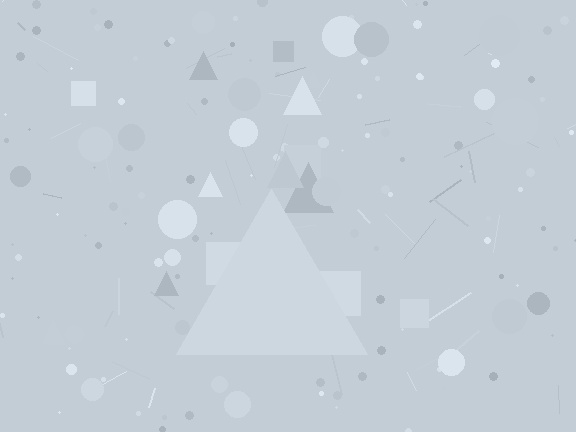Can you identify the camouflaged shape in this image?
The camouflaged shape is a triangle.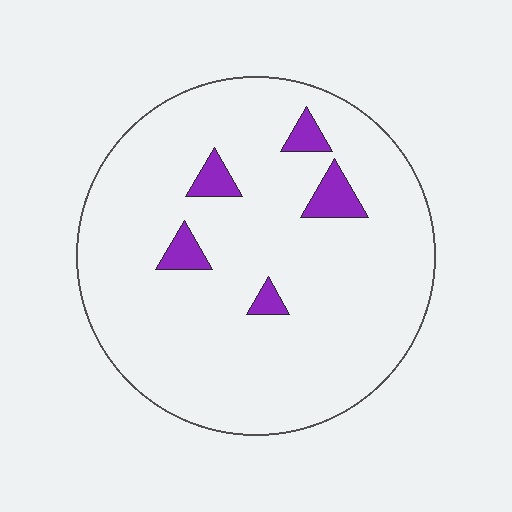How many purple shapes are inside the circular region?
5.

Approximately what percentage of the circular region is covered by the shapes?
Approximately 5%.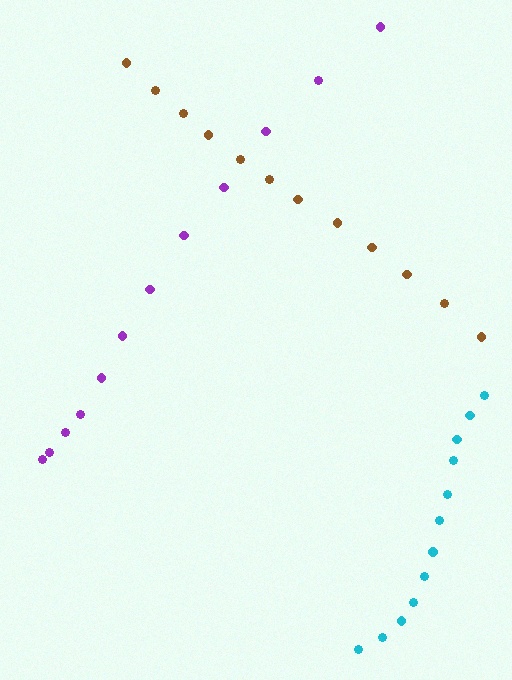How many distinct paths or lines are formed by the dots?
There are 3 distinct paths.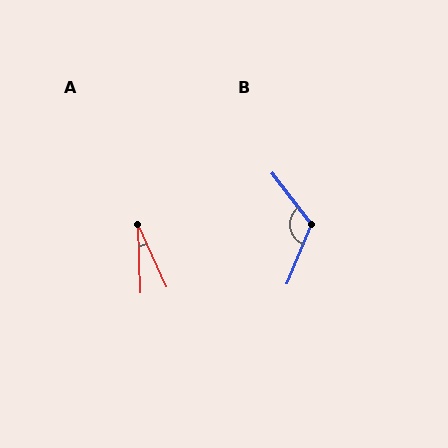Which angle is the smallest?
A, at approximately 22 degrees.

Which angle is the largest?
B, at approximately 120 degrees.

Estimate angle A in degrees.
Approximately 22 degrees.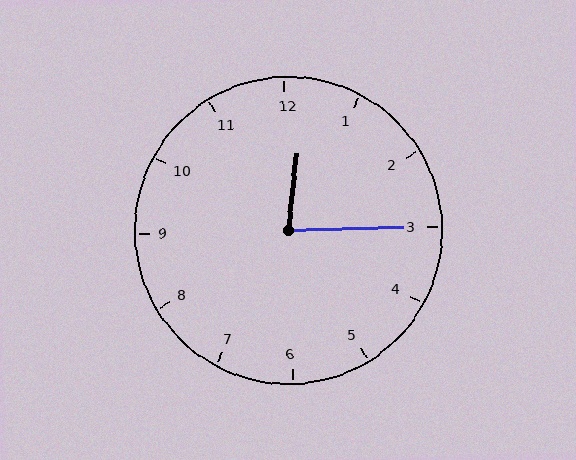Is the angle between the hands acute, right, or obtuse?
It is acute.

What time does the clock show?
12:15.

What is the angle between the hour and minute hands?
Approximately 82 degrees.